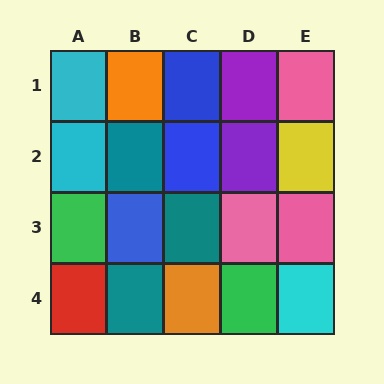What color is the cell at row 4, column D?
Green.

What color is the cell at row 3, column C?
Teal.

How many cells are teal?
3 cells are teal.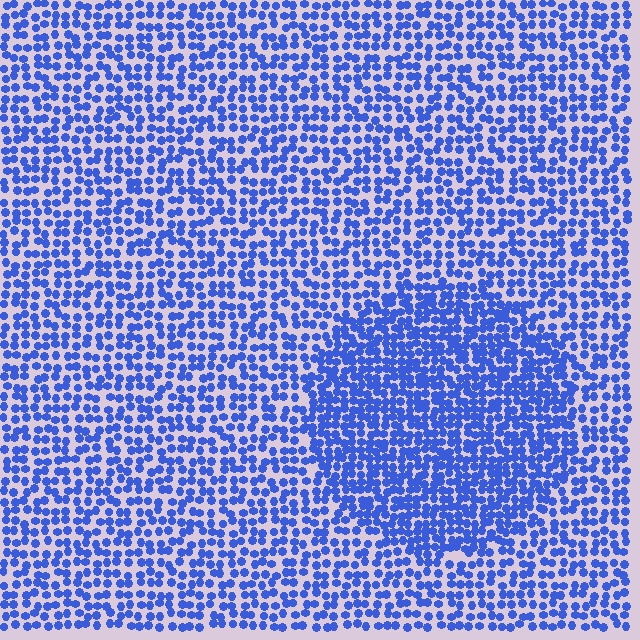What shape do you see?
I see a circle.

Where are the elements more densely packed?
The elements are more densely packed inside the circle boundary.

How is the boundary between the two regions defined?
The boundary is defined by a change in element density (approximately 1.6x ratio). All elements are the same color, size, and shape.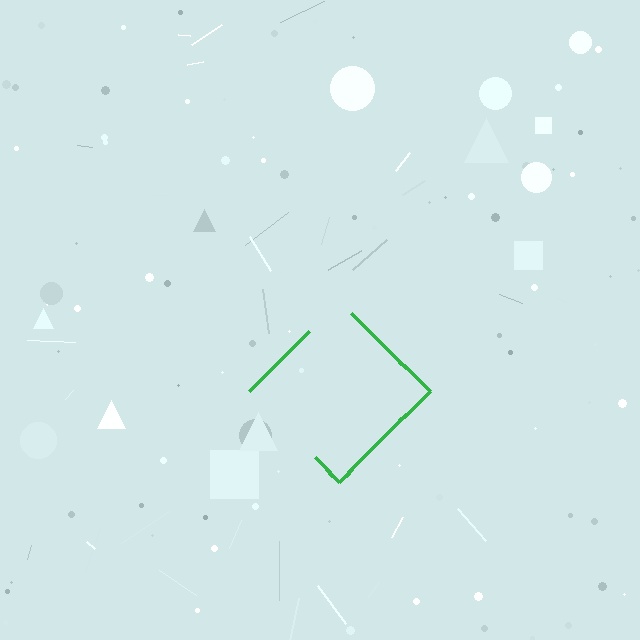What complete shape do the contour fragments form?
The contour fragments form a diamond.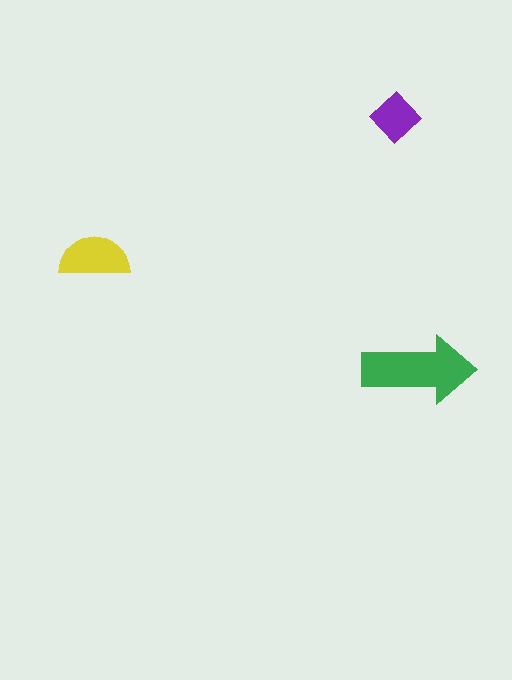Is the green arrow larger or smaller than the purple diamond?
Larger.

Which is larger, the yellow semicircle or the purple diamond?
The yellow semicircle.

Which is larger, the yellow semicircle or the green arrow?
The green arrow.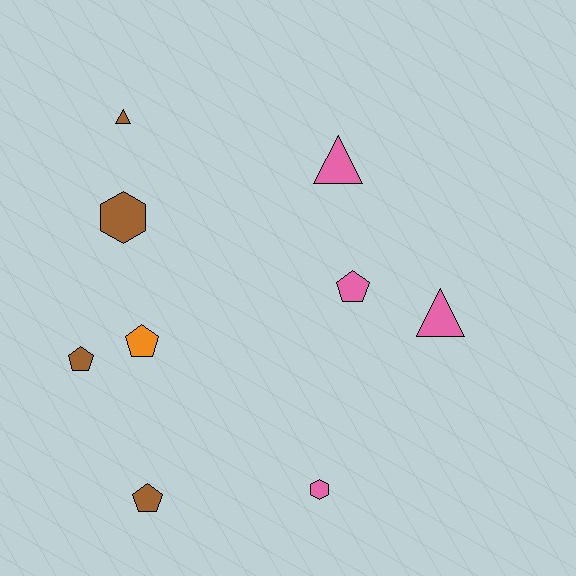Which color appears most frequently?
Pink, with 4 objects.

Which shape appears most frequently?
Pentagon, with 4 objects.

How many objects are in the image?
There are 9 objects.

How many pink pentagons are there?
There is 1 pink pentagon.